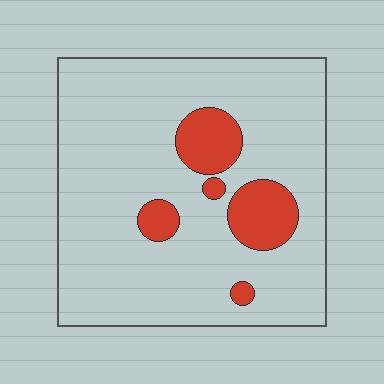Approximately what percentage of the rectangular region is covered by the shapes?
Approximately 15%.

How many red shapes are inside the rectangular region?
5.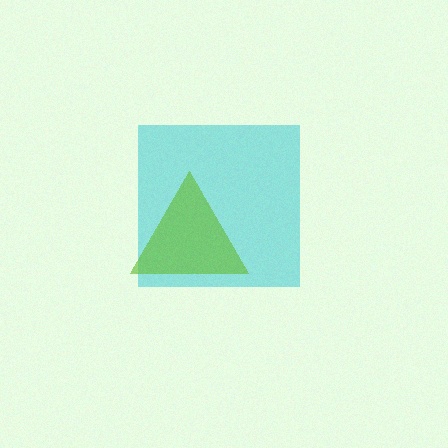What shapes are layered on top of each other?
The layered shapes are: a cyan square, a lime triangle.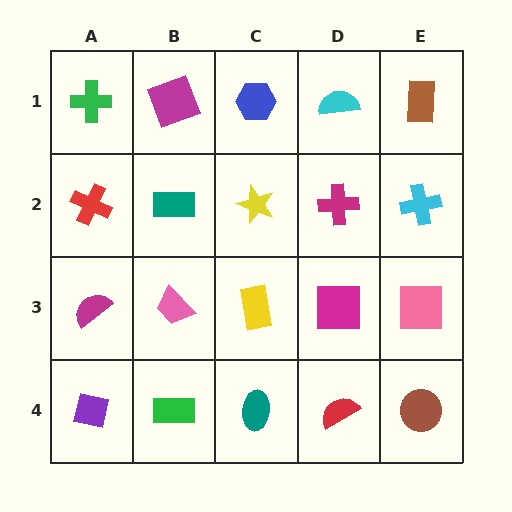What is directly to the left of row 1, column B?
A green cross.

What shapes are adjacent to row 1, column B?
A teal rectangle (row 2, column B), a green cross (row 1, column A), a blue hexagon (row 1, column C).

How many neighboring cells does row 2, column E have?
3.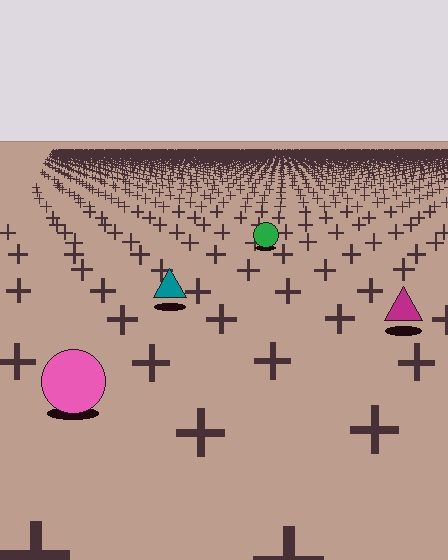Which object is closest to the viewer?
The pink circle is closest. The texture marks near it are larger and more spread out.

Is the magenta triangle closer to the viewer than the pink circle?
No. The pink circle is closer — you can tell from the texture gradient: the ground texture is coarser near it.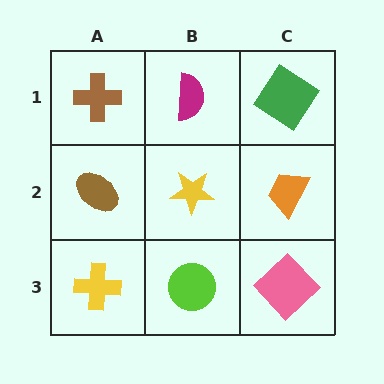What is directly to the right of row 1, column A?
A magenta semicircle.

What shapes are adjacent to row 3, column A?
A brown ellipse (row 2, column A), a lime circle (row 3, column B).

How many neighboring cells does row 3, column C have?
2.